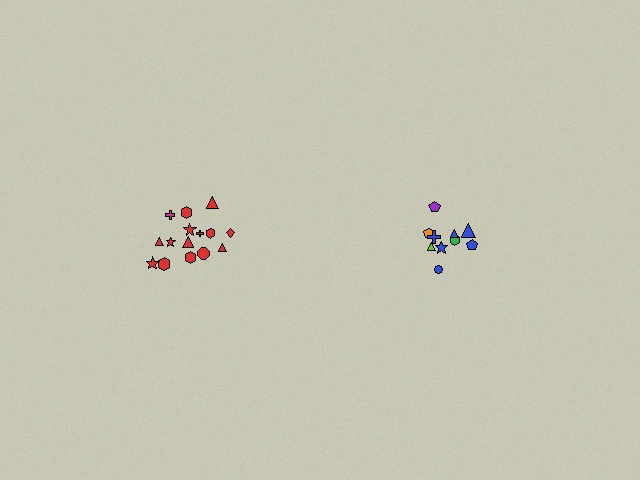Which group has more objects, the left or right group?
The left group.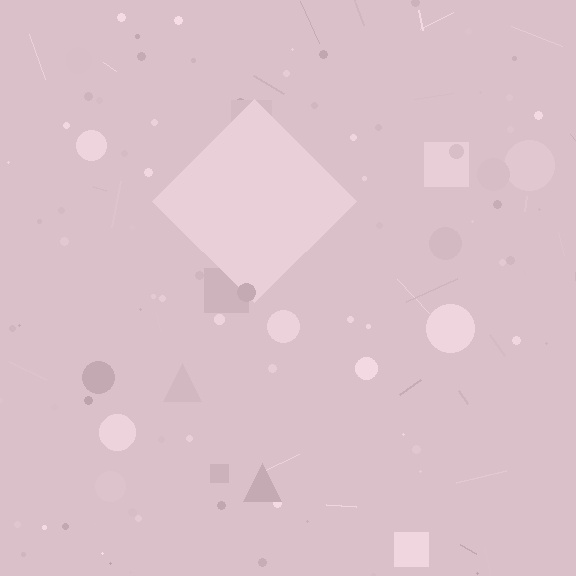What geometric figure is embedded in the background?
A diamond is embedded in the background.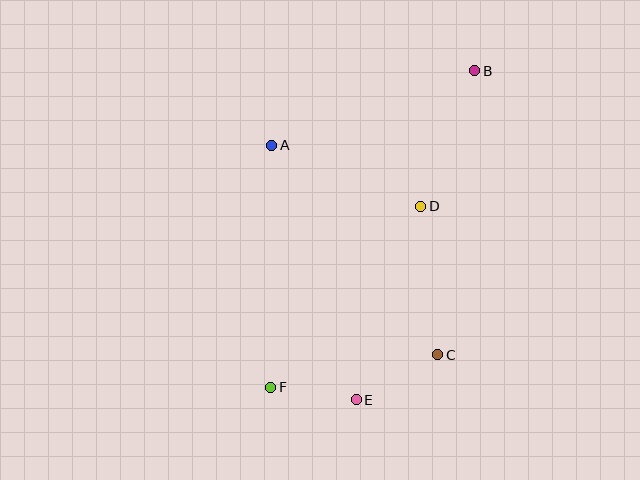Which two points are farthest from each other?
Points B and F are farthest from each other.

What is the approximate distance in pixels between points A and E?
The distance between A and E is approximately 268 pixels.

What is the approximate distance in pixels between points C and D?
The distance between C and D is approximately 149 pixels.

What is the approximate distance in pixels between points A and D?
The distance between A and D is approximately 161 pixels.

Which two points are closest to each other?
Points E and F are closest to each other.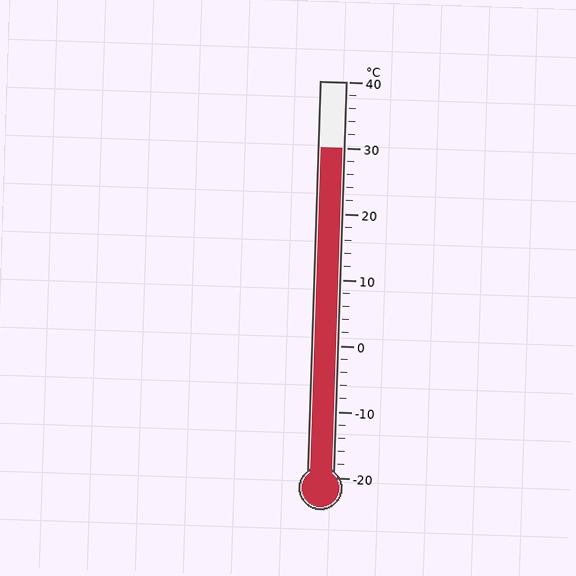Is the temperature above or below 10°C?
The temperature is above 10°C.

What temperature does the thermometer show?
The thermometer shows approximately 30°C.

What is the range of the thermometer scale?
The thermometer scale ranges from -20°C to 40°C.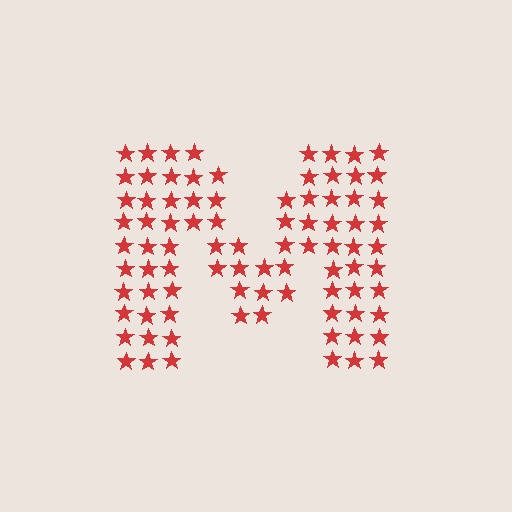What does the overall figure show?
The overall figure shows the letter M.